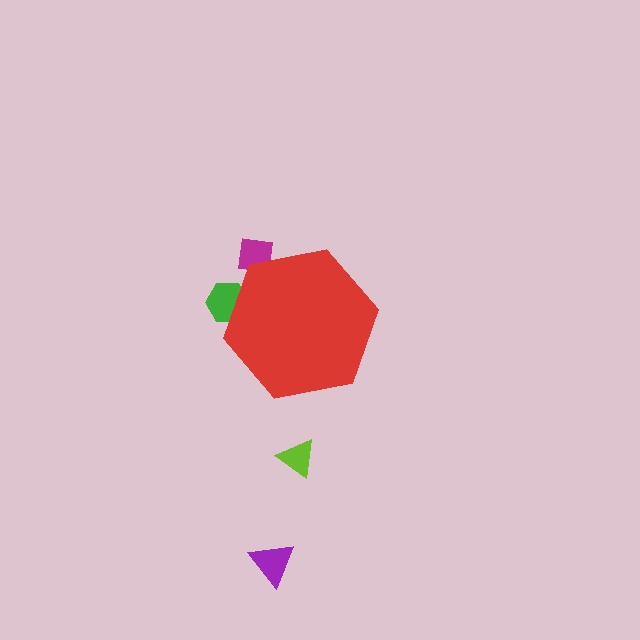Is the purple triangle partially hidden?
No, the purple triangle is fully visible.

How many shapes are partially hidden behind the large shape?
2 shapes are partially hidden.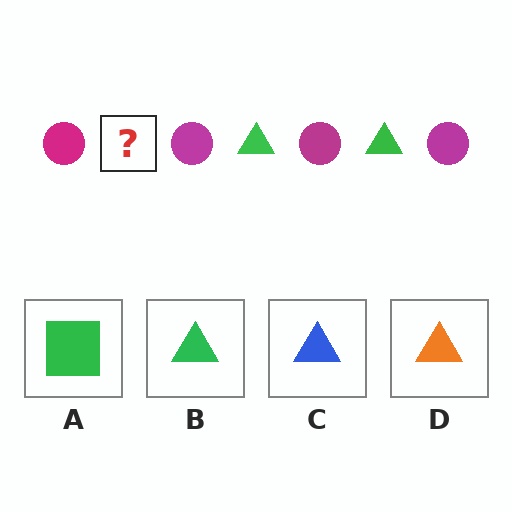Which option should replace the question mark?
Option B.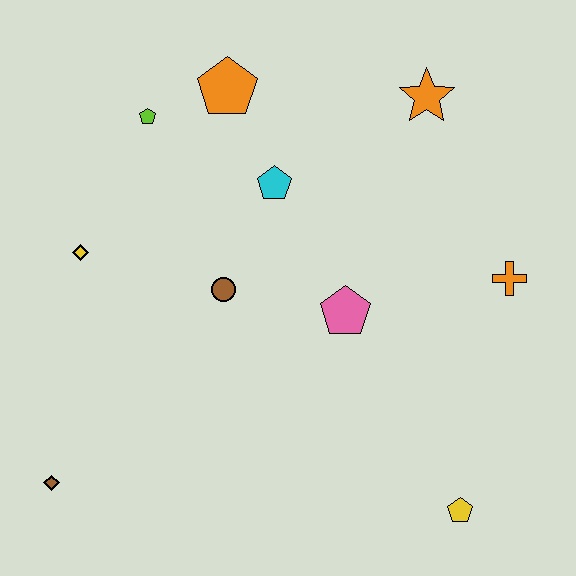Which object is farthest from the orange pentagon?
The yellow pentagon is farthest from the orange pentagon.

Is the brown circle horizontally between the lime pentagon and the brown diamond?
No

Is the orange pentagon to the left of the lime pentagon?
No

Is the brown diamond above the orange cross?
No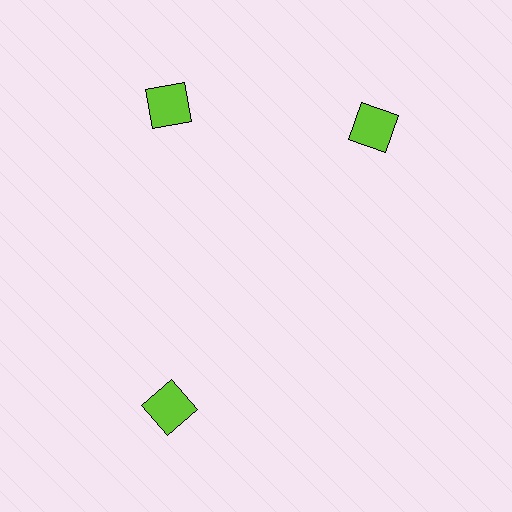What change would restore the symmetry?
The symmetry would be restored by rotating it back into even spacing with its neighbors so that all 3 squares sit at equal angles and equal distance from the center.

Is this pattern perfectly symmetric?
No. The 3 lime squares are arranged in a ring, but one element near the 3 o'clock position is rotated out of alignment along the ring, breaking the 3-fold rotational symmetry.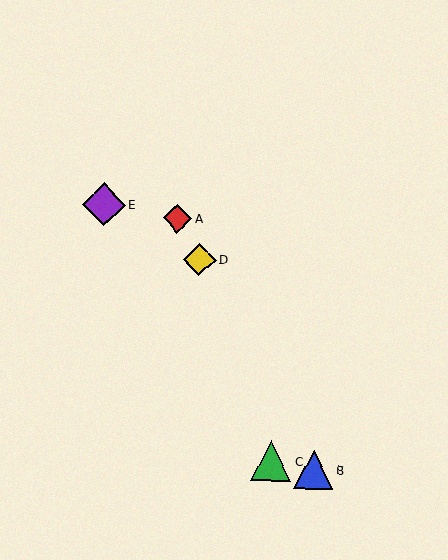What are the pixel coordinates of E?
Object E is at (104, 205).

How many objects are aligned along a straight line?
3 objects (A, B, D) are aligned along a straight line.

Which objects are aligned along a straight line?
Objects A, B, D are aligned along a straight line.